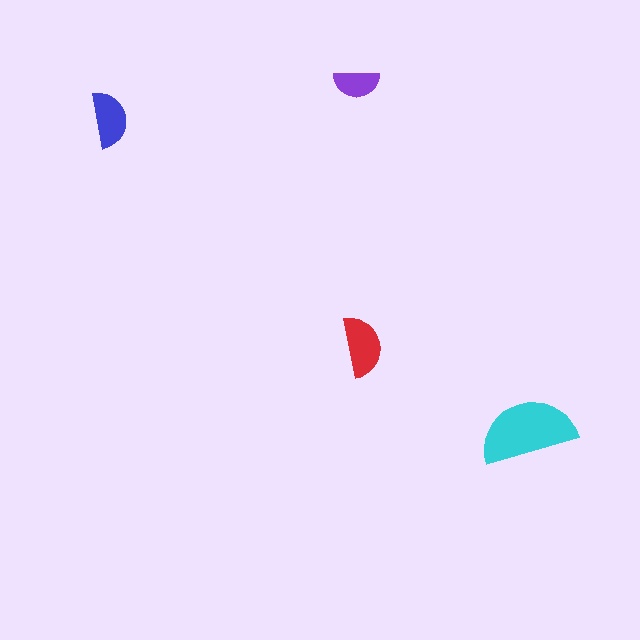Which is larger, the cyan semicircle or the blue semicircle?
The cyan one.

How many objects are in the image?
There are 4 objects in the image.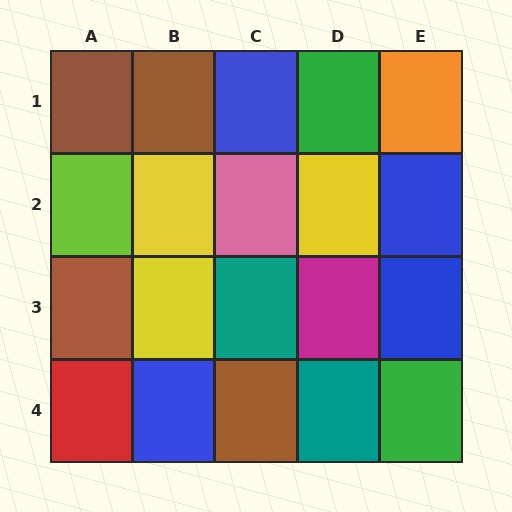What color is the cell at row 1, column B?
Brown.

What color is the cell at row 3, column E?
Blue.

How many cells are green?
2 cells are green.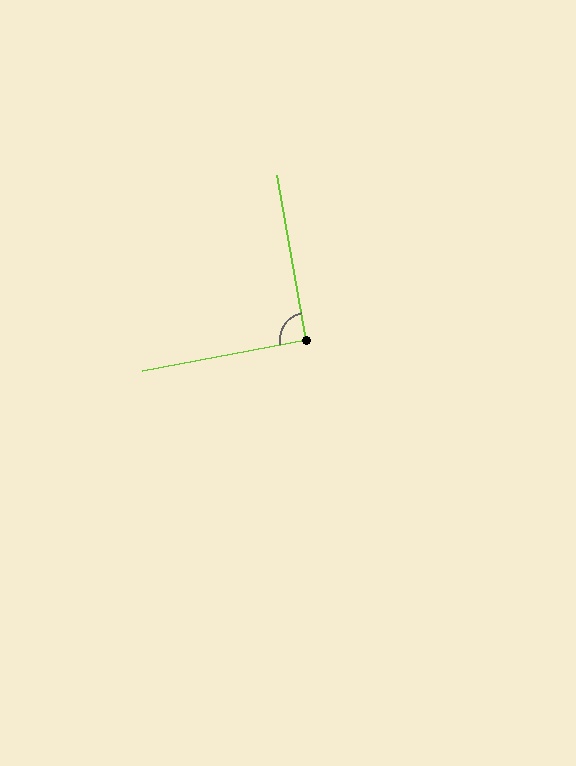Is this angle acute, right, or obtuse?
It is approximately a right angle.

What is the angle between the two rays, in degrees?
Approximately 91 degrees.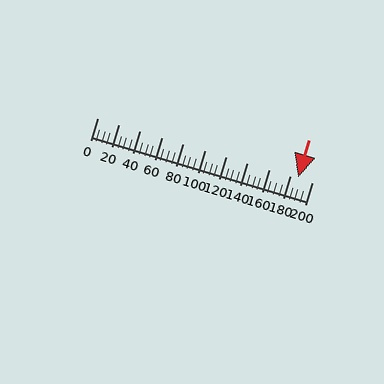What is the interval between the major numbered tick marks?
The major tick marks are spaced 20 units apart.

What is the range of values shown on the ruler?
The ruler shows values from 0 to 200.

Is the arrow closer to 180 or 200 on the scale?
The arrow is closer to 180.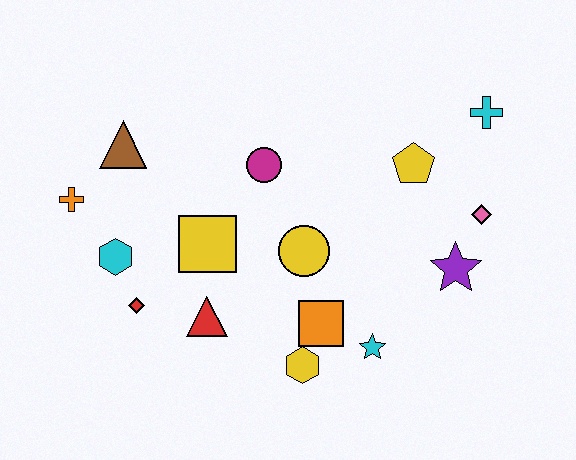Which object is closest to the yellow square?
The red triangle is closest to the yellow square.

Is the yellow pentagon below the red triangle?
No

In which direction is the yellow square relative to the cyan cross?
The yellow square is to the left of the cyan cross.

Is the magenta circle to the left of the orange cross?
No